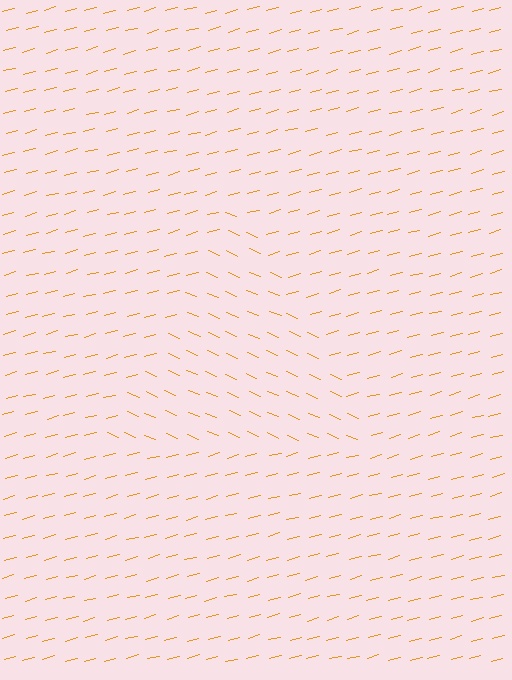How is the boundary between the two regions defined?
The boundary is defined purely by a change in line orientation (approximately 38 degrees difference). All lines are the same color and thickness.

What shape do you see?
I see a triangle.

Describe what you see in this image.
The image is filled with small orange line segments. A triangle region in the image has lines oriented differently from the surrounding lines, creating a visible texture boundary.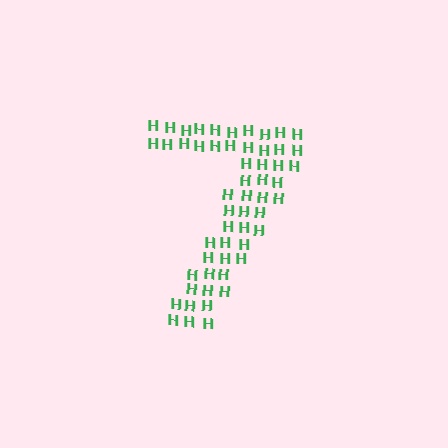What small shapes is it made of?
It is made of small letter H's.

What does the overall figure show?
The overall figure shows the digit 7.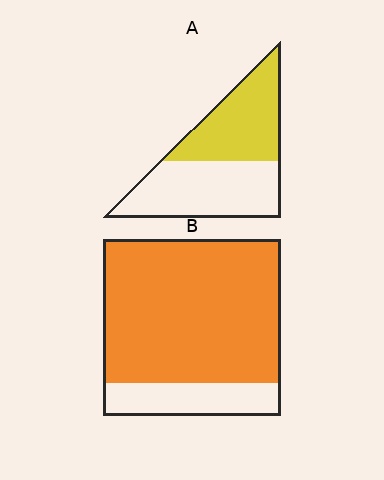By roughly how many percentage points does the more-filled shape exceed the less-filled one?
By roughly 35 percentage points (B over A).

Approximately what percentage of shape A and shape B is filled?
A is approximately 45% and B is approximately 80%.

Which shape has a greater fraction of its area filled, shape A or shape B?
Shape B.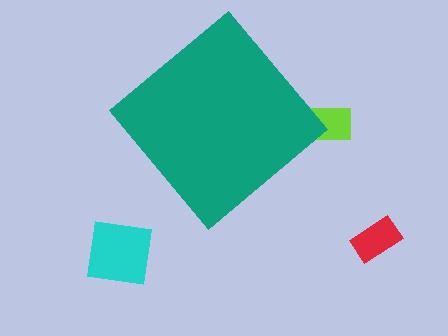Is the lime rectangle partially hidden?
Yes, the lime rectangle is partially hidden behind the teal diamond.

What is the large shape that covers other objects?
A teal diamond.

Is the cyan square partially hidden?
No, the cyan square is fully visible.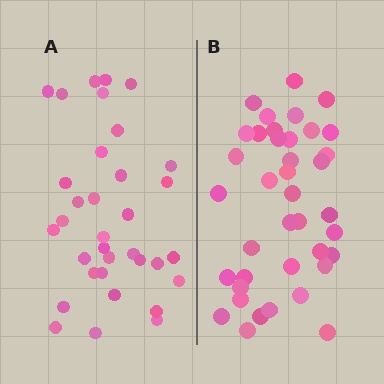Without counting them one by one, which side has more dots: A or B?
Region B (the right region) has more dots.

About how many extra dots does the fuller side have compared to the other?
Region B has about 5 more dots than region A.